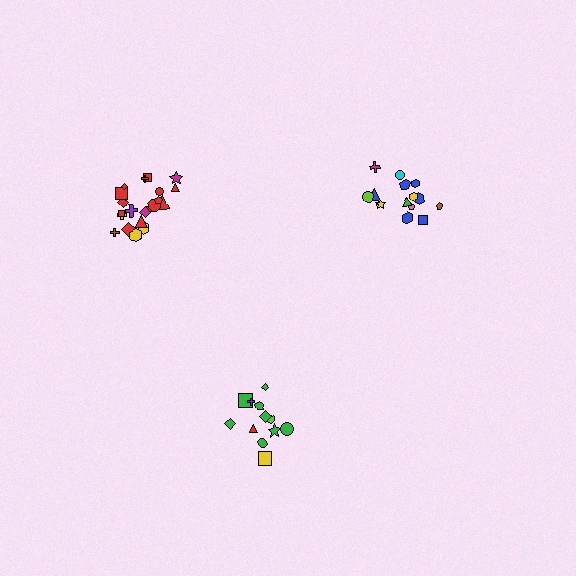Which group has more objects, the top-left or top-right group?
The top-left group.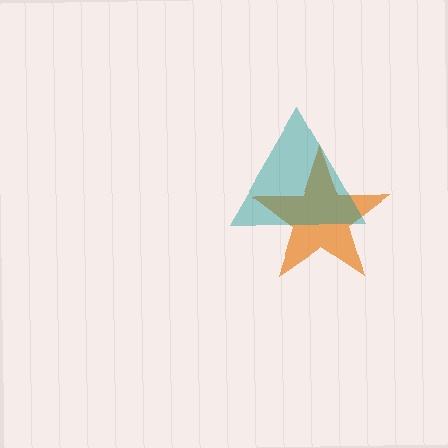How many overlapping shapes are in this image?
There are 2 overlapping shapes in the image.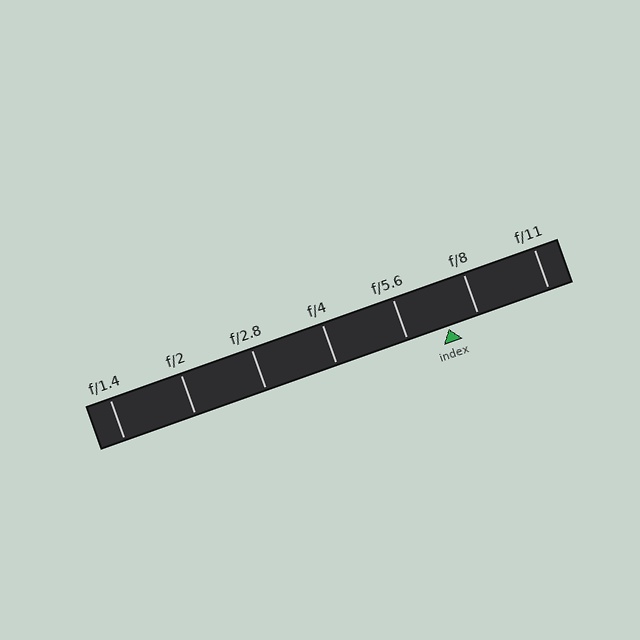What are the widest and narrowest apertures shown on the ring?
The widest aperture shown is f/1.4 and the narrowest is f/11.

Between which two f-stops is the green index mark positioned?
The index mark is between f/5.6 and f/8.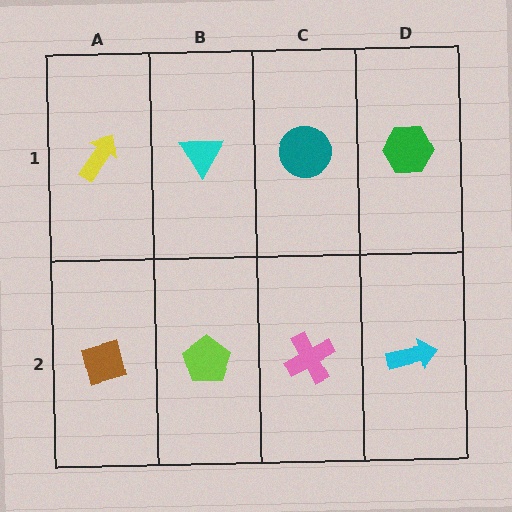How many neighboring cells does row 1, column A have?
2.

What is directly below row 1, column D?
A cyan arrow.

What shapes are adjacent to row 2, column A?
A yellow arrow (row 1, column A), a lime pentagon (row 2, column B).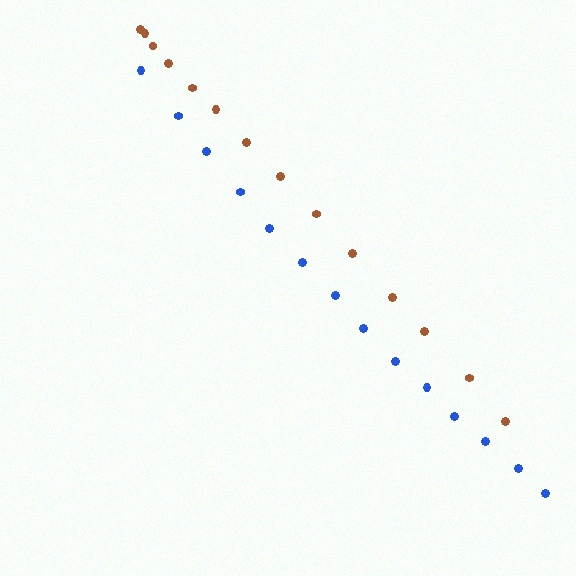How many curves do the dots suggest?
There are 2 distinct paths.